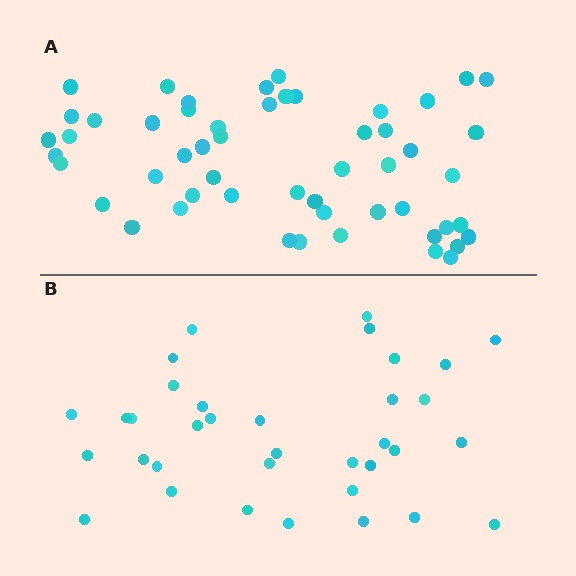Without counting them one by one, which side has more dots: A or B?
Region A (the top region) has more dots.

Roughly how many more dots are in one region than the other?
Region A has approximately 20 more dots than region B.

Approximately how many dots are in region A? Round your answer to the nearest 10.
About 50 dots. (The exact count is 53, which rounds to 50.)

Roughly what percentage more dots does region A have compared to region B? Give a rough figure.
About 50% more.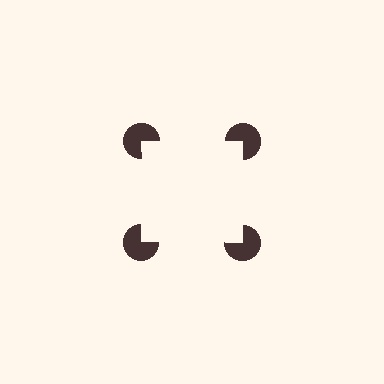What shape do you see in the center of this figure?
An illusory square — its edges are inferred from the aligned wedge cuts in the pac-man discs, not physically drawn.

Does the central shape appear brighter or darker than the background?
It typically appears slightly brighter than the background, even though no actual brightness change is drawn.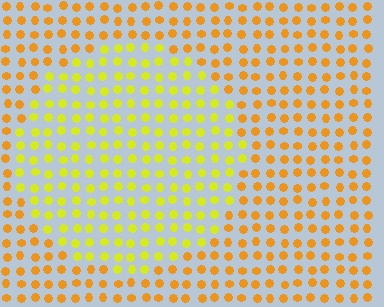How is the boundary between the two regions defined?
The boundary is defined purely by a slight shift in hue (about 32 degrees). Spacing, size, and orientation are identical on both sides.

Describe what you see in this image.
The image is filled with small orange elements in a uniform arrangement. A circle-shaped region is visible where the elements are tinted to a slightly different hue, forming a subtle color boundary.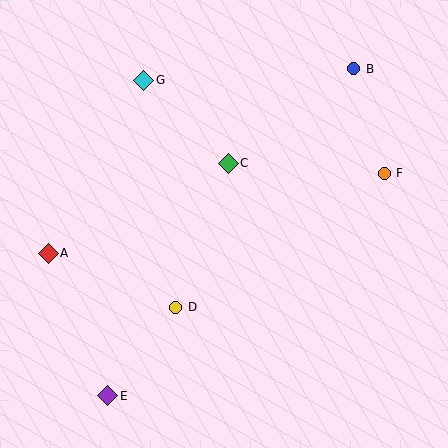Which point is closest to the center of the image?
Point C at (228, 163) is closest to the center.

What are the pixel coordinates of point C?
Point C is at (228, 163).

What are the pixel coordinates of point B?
Point B is at (354, 69).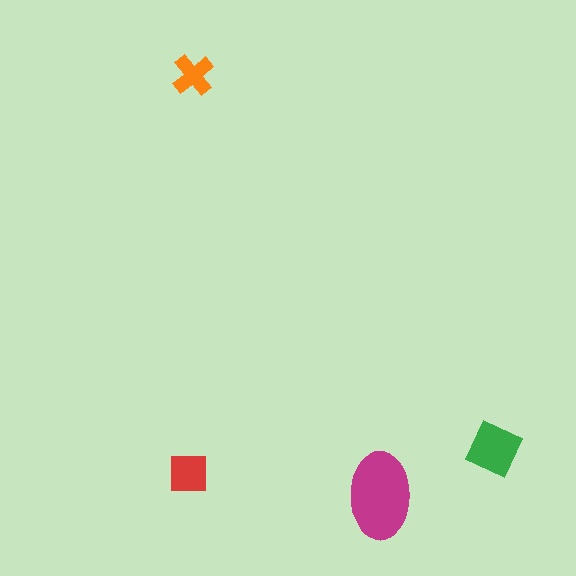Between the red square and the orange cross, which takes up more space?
The red square.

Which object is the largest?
The magenta ellipse.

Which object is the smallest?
The orange cross.